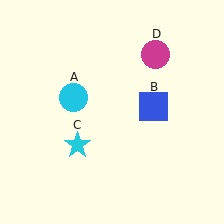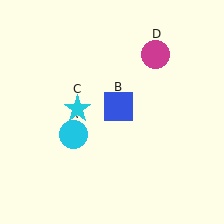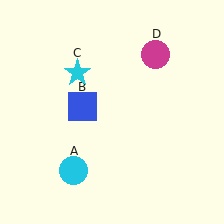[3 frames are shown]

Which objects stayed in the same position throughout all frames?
Magenta circle (object D) remained stationary.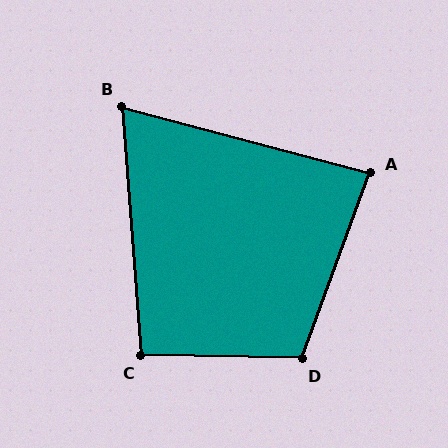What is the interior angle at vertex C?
Approximately 95 degrees (obtuse).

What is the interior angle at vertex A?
Approximately 85 degrees (acute).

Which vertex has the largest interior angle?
D, at approximately 109 degrees.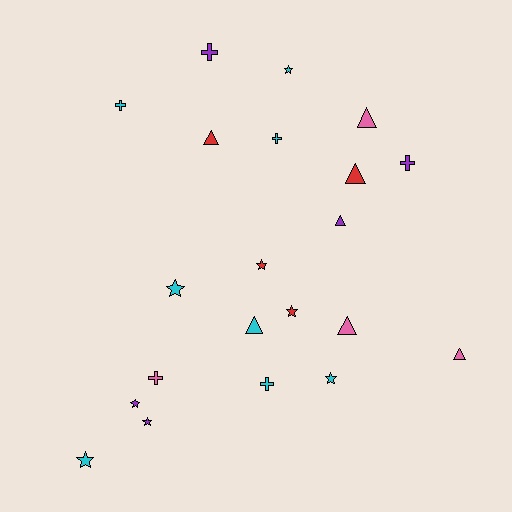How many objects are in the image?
There are 21 objects.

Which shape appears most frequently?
Star, with 8 objects.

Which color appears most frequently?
Cyan, with 8 objects.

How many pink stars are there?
There are no pink stars.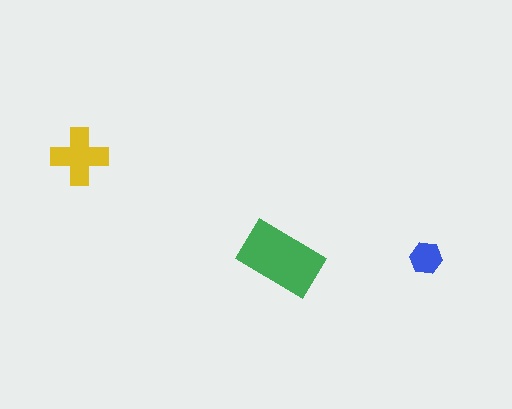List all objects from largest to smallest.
The green rectangle, the yellow cross, the blue hexagon.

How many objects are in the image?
There are 3 objects in the image.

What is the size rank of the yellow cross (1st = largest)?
2nd.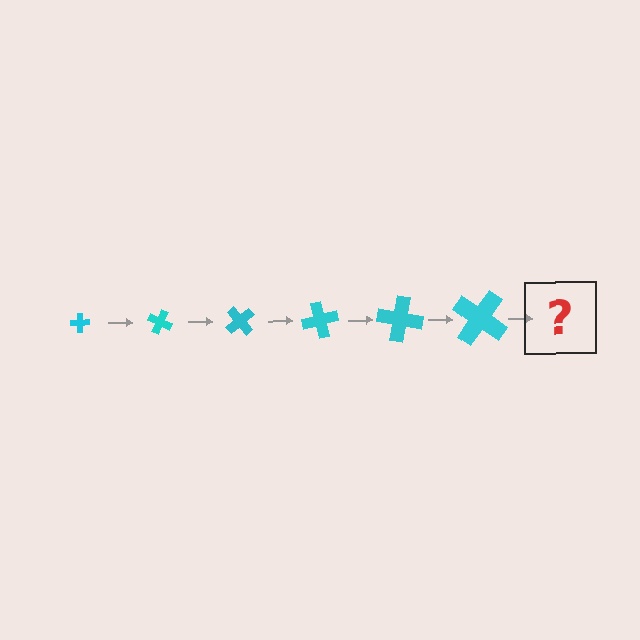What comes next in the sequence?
The next element should be a cross, larger than the previous one and rotated 150 degrees from the start.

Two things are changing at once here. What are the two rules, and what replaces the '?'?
The two rules are that the cross grows larger each step and it rotates 25 degrees each step. The '?' should be a cross, larger than the previous one and rotated 150 degrees from the start.